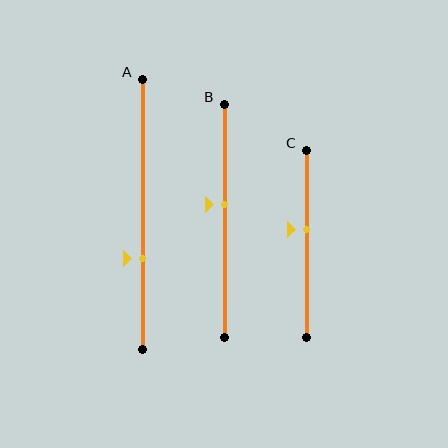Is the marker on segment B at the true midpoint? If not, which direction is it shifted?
No, the marker on segment B is shifted upward by about 7% of the segment length.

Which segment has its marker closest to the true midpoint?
Segment B has its marker closest to the true midpoint.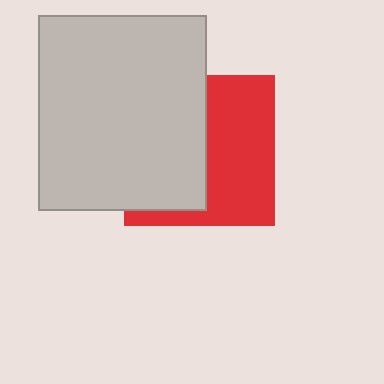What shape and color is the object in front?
The object in front is a light gray rectangle.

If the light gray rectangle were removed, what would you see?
You would see the complete red square.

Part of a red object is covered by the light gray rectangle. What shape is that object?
It is a square.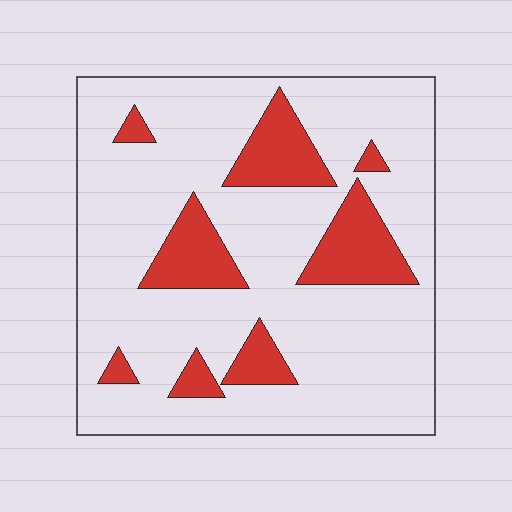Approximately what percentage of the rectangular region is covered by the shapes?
Approximately 20%.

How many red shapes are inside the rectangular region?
8.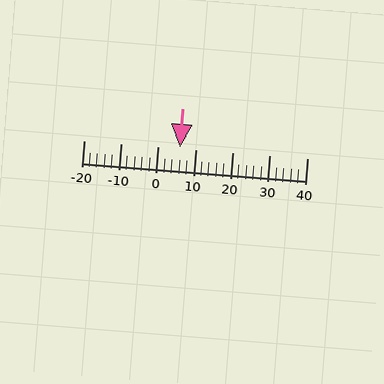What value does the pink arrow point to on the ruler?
The pink arrow points to approximately 6.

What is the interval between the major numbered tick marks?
The major tick marks are spaced 10 units apart.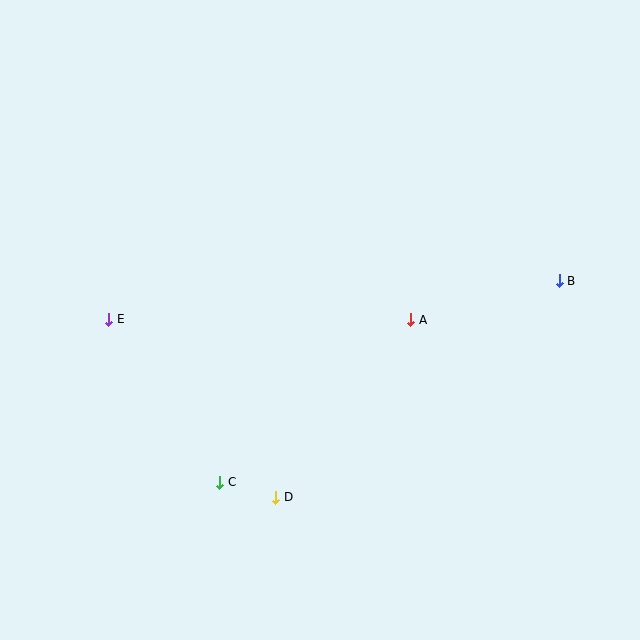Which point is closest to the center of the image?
Point A at (411, 320) is closest to the center.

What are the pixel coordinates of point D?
Point D is at (276, 497).